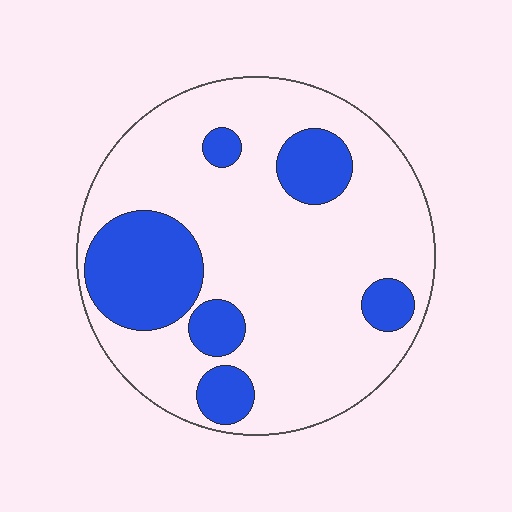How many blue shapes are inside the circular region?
6.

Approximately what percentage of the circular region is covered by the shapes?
Approximately 25%.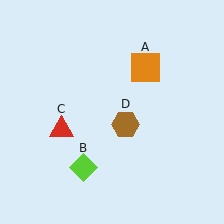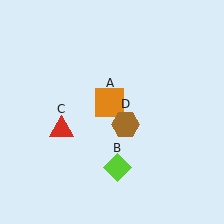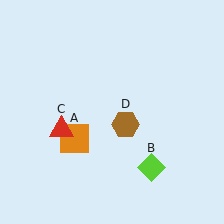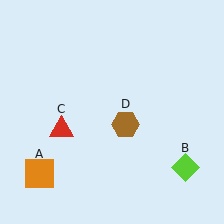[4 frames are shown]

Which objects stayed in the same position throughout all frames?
Red triangle (object C) and brown hexagon (object D) remained stationary.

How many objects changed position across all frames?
2 objects changed position: orange square (object A), lime diamond (object B).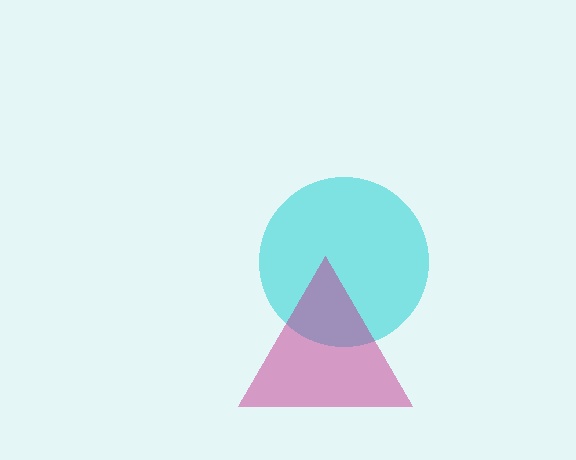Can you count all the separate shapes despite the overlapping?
Yes, there are 2 separate shapes.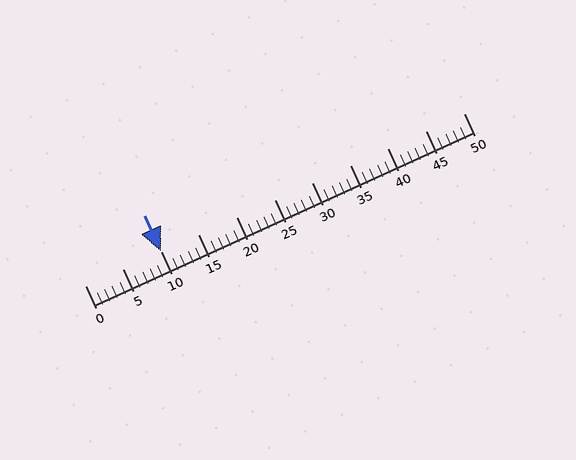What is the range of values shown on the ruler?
The ruler shows values from 0 to 50.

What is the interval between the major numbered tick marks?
The major tick marks are spaced 5 units apart.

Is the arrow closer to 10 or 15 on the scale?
The arrow is closer to 10.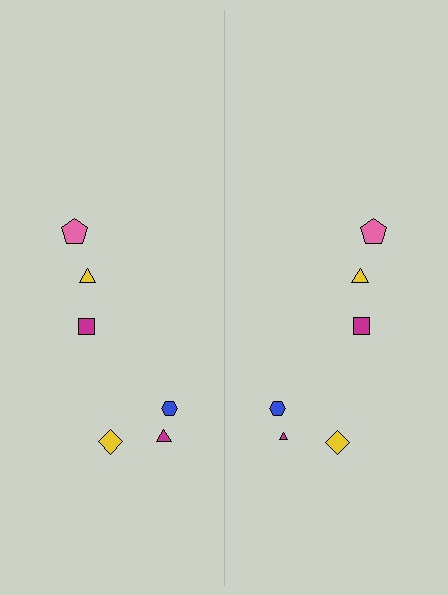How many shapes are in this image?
There are 12 shapes in this image.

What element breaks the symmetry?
The magenta triangle on the right side has a different size than its mirror counterpart.